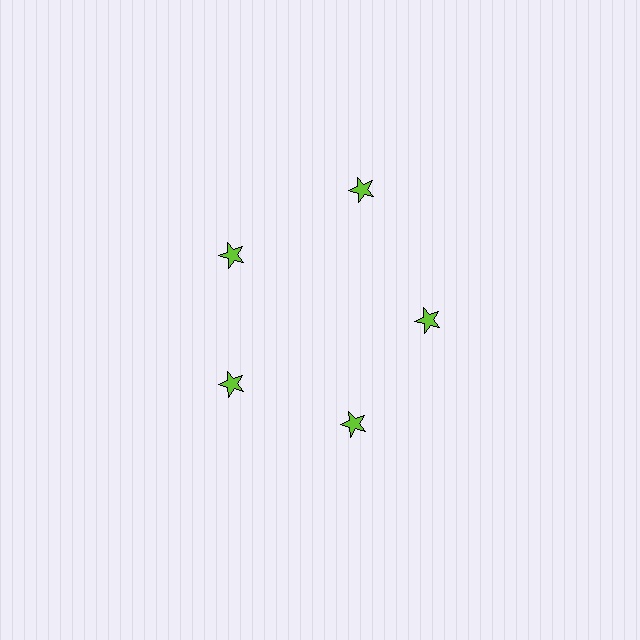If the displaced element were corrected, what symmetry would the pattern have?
It would have 5-fold rotational symmetry — the pattern would map onto itself every 72 degrees.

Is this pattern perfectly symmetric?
No. The 5 lime stars are arranged in a ring, but one element near the 1 o'clock position is pushed outward from the center, breaking the 5-fold rotational symmetry.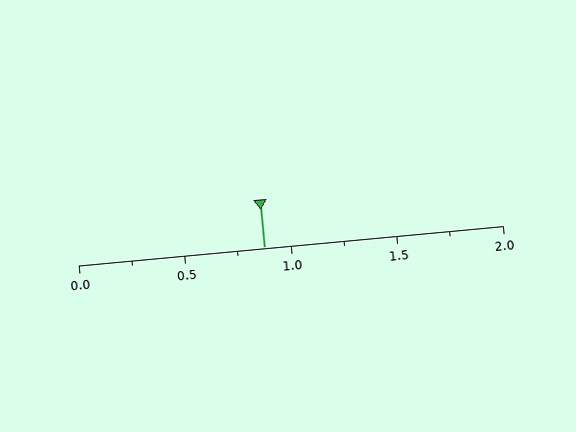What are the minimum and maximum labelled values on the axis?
The axis runs from 0.0 to 2.0.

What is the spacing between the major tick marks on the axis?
The major ticks are spaced 0.5 apart.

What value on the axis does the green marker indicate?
The marker indicates approximately 0.88.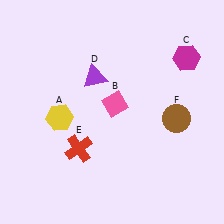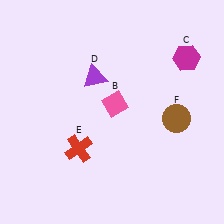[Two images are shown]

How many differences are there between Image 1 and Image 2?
There is 1 difference between the two images.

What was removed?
The yellow hexagon (A) was removed in Image 2.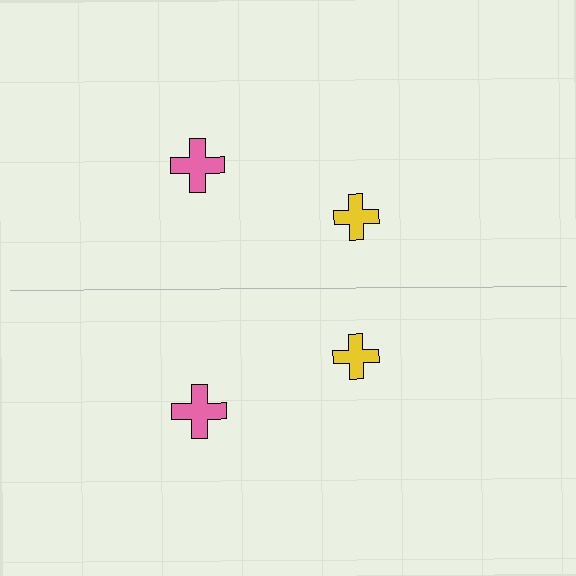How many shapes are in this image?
There are 4 shapes in this image.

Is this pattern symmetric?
Yes, this pattern has bilateral (reflection) symmetry.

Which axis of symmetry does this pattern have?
The pattern has a horizontal axis of symmetry running through the center of the image.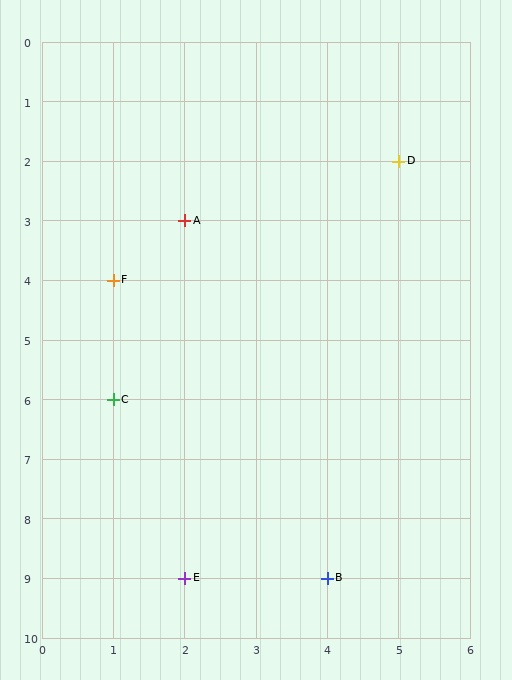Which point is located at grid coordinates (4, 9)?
Point B is at (4, 9).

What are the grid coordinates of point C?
Point C is at grid coordinates (1, 6).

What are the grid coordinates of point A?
Point A is at grid coordinates (2, 3).